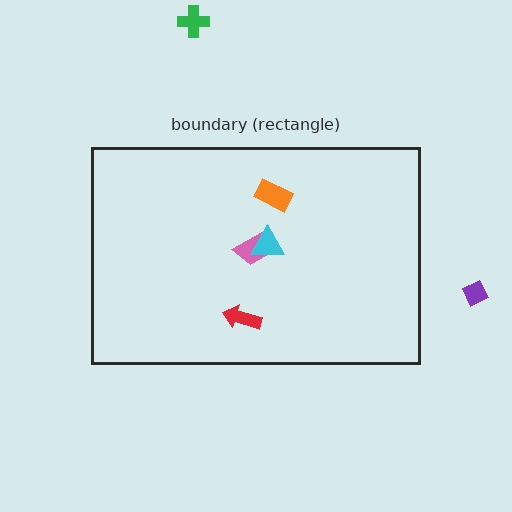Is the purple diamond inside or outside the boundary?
Outside.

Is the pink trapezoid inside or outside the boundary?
Inside.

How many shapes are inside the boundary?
4 inside, 2 outside.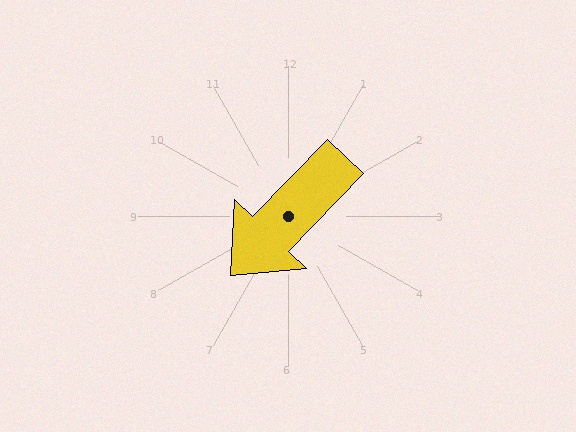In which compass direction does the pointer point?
Southwest.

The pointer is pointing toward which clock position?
Roughly 7 o'clock.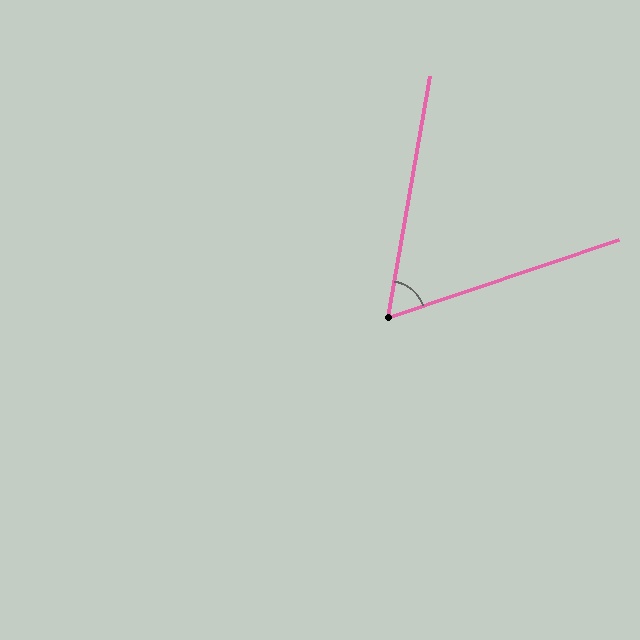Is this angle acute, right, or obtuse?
It is acute.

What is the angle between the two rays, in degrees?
Approximately 61 degrees.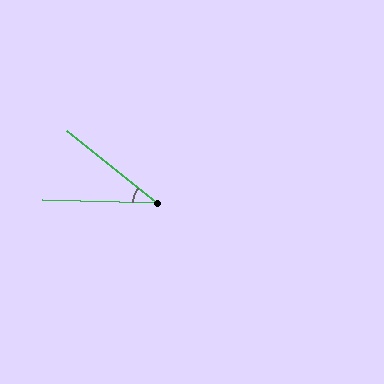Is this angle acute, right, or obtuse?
It is acute.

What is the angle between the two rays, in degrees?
Approximately 37 degrees.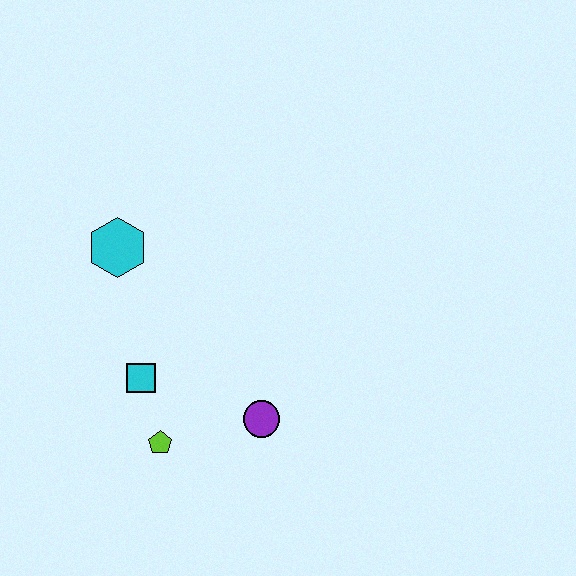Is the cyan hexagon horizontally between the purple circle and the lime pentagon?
No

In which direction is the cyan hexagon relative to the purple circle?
The cyan hexagon is above the purple circle.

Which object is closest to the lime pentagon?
The cyan square is closest to the lime pentagon.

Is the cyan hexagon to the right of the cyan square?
No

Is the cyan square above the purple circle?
Yes